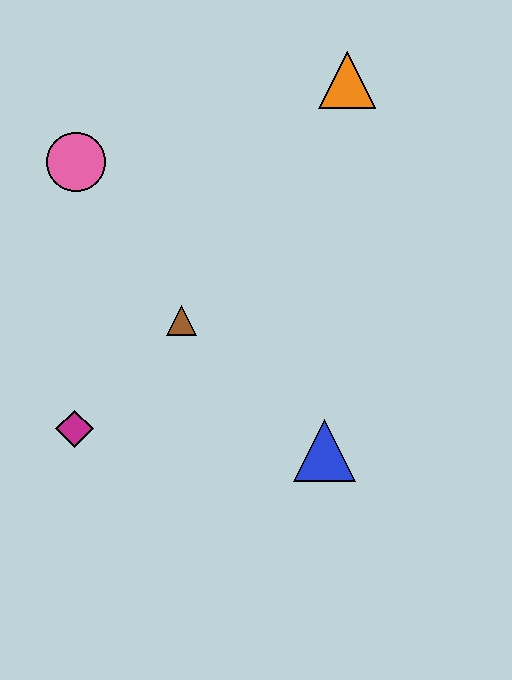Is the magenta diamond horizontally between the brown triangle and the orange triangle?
No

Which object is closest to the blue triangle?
The brown triangle is closest to the blue triangle.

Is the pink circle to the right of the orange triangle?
No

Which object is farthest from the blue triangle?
The pink circle is farthest from the blue triangle.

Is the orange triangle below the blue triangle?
No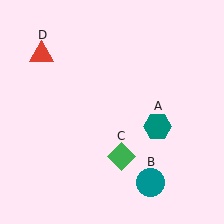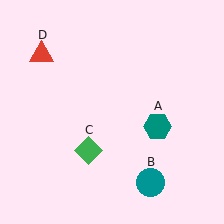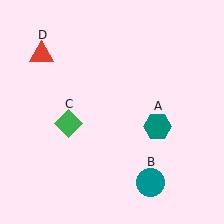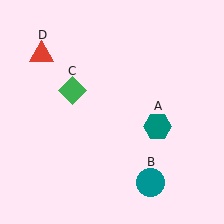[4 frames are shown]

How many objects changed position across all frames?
1 object changed position: green diamond (object C).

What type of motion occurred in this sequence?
The green diamond (object C) rotated clockwise around the center of the scene.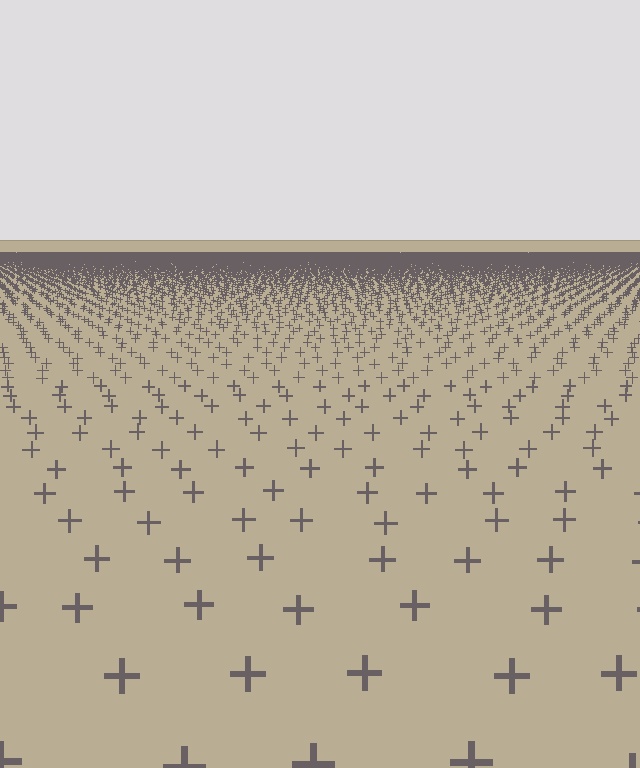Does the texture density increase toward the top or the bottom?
Density increases toward the top.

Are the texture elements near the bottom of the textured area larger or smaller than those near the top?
Larger. Near the bottom, elements are closer to the viewer and appear at a bigger on-screen size.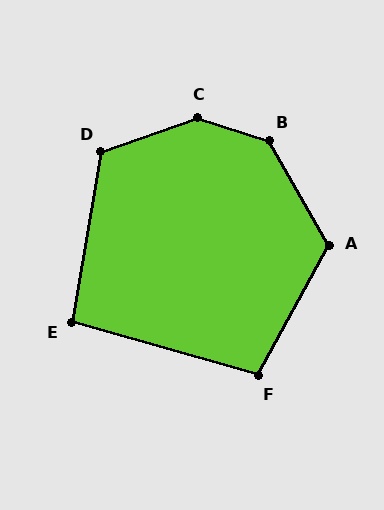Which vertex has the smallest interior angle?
E, at approximately 96 degrees.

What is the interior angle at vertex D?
Approximately 119 degrees (obtuse).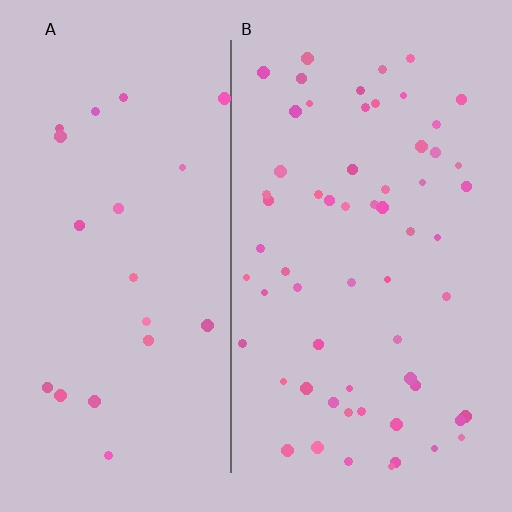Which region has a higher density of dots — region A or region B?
B (the right).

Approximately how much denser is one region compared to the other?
Approximately 2.9× — region B over region A.